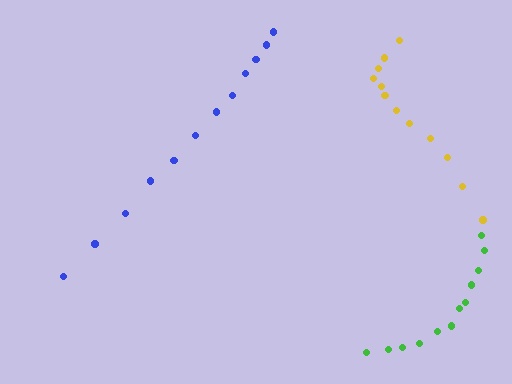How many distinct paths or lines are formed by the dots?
There are 3 distinct paths.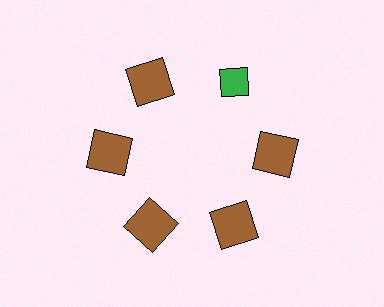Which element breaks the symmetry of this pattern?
The green diamond at roughly the 1 o'clock position breaks the symmetry. All other shapes are brown squares.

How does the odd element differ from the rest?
It differs in both color (green instead of brown) and shape (diamond instead of square).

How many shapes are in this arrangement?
There are 6 shapes arranged in a ring pattern.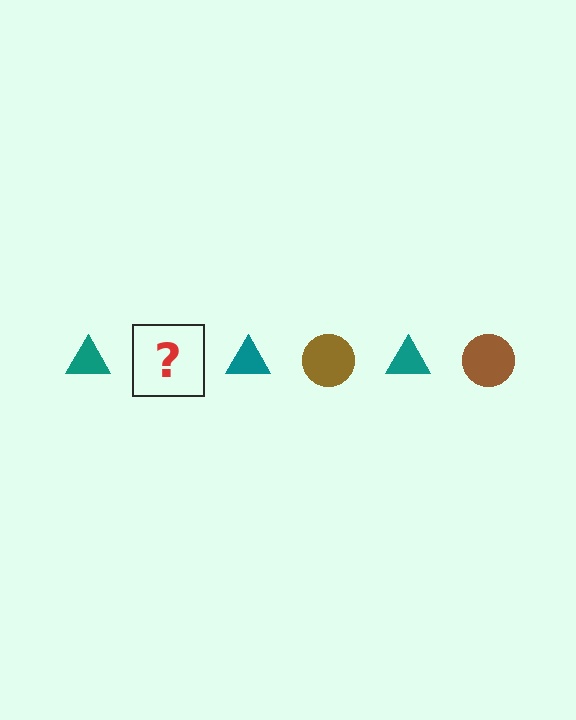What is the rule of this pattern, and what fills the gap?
The rule is that the pattern alternates between teal triangle and brown circle. The gap should be filled with a brown circle.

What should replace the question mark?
The question mark should be replaced with a brown circle.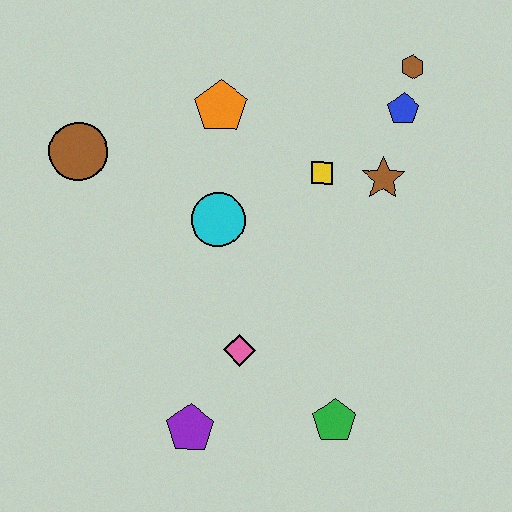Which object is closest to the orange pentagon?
The cyan circle is closest to the orange pentagon.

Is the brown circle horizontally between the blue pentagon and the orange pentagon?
No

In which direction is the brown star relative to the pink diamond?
The brown star is above the pink diamond.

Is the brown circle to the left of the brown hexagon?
Yes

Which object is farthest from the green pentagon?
The brown circle is farthest from the green pentagon.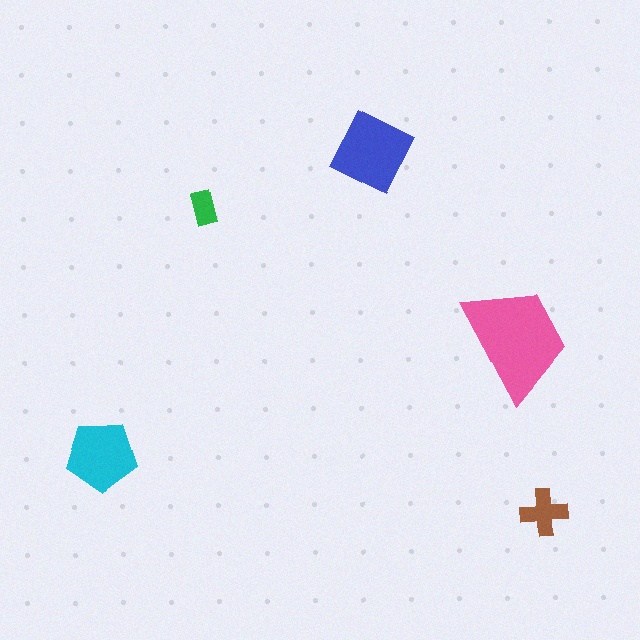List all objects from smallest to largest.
The green rectangle, the brown cross, the cyan pentagon, the blue diamond, the pink trapezoid.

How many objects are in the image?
There are 5 objects in the image.